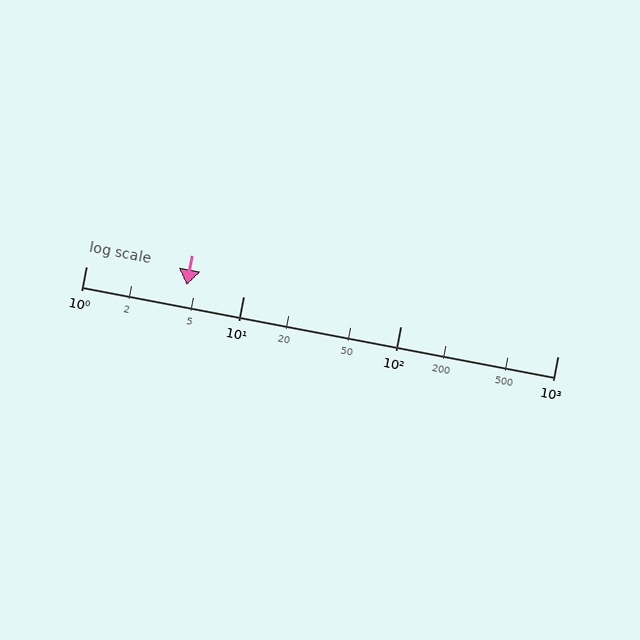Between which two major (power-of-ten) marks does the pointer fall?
The pointer is between 1 and 10.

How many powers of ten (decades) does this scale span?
The scale spans 3 decades, from 1 to 1000.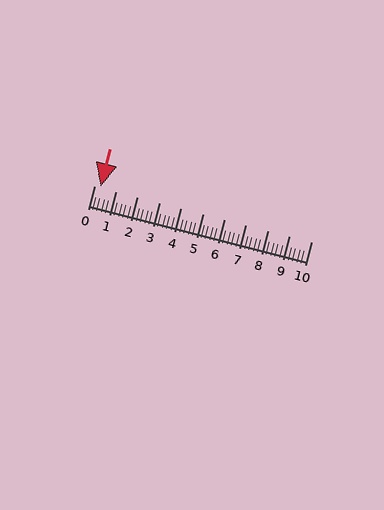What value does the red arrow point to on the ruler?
The red arrow points to approximately 0.3.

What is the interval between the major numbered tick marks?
The major tick marks are spaced 1 units apart.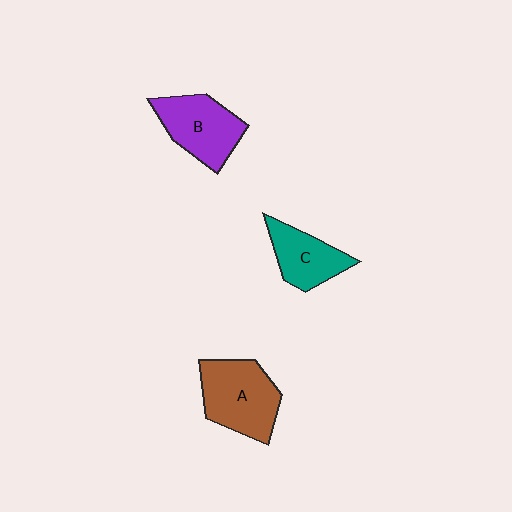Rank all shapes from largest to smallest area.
From largest to smallest: A (brown), B (purple), C (teal).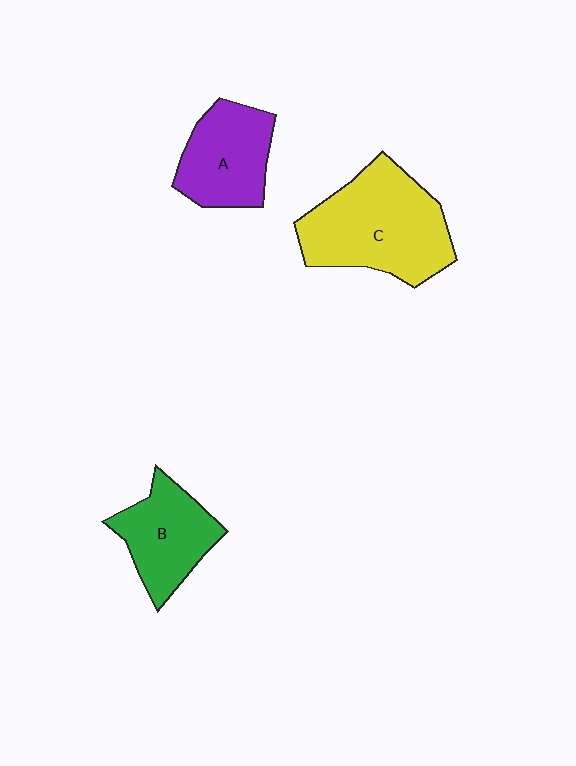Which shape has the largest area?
Shape C (yellow).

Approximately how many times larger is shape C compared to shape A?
Approximately 1.6 times.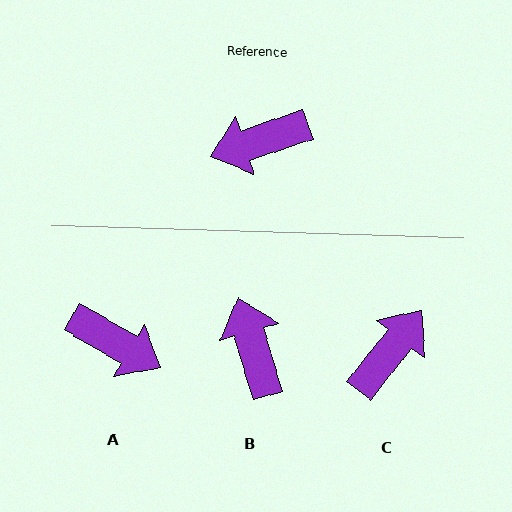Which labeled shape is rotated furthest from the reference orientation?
C, about 147 degrees away.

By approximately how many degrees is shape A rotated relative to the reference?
Approximately 132 degrees counter-clockwise.